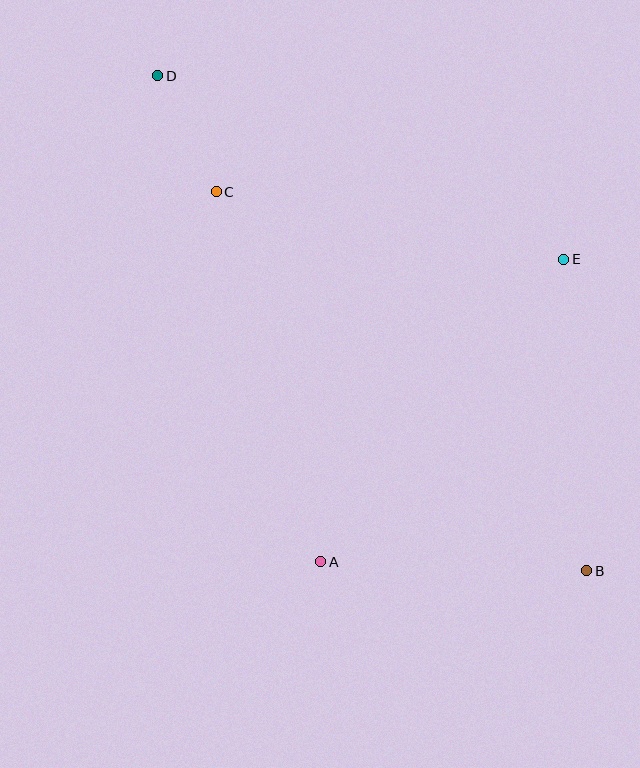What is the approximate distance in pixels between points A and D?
The distance between A and D is approximately 513 pixels.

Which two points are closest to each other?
Points C and D are closest to each other.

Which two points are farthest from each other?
Points B and D are farthest from each other.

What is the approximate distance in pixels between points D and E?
The distance between D and E is approximately 446 pixels.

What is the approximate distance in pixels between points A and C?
The distance between A and C is approximately 385 pixels.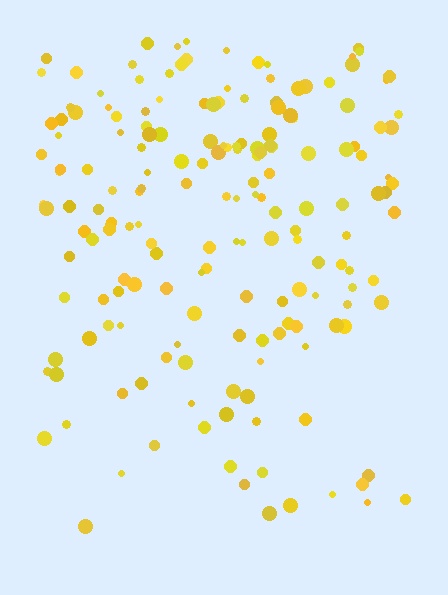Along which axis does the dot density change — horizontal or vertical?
Vertical.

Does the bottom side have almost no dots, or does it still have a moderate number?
Still a moderate number, just noticeably fewer than the top.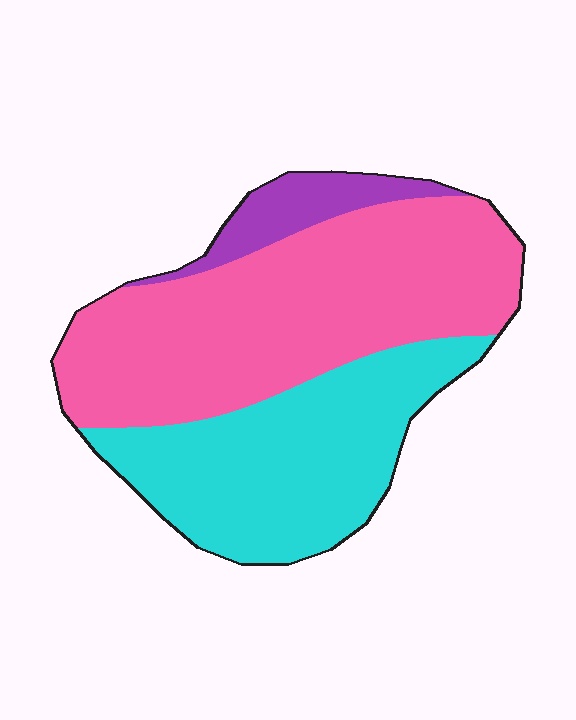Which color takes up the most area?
Pink, at roughly 55%.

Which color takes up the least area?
Purple, at roughly 10%.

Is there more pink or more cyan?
Pink.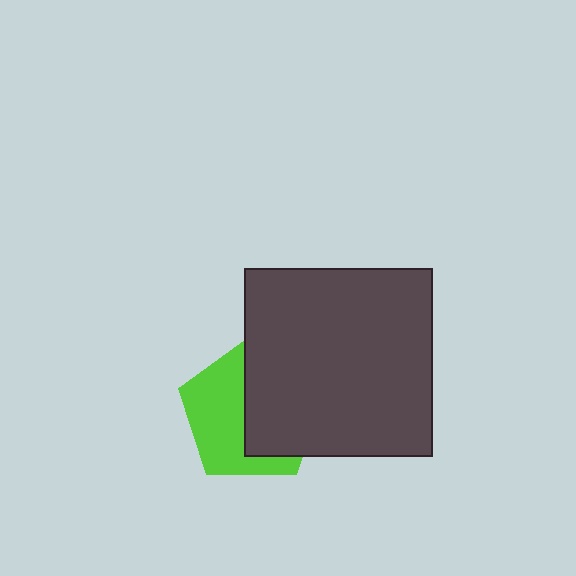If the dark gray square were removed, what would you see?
You would see the complete lime pentagon.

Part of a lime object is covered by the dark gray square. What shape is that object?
It is a pentagon.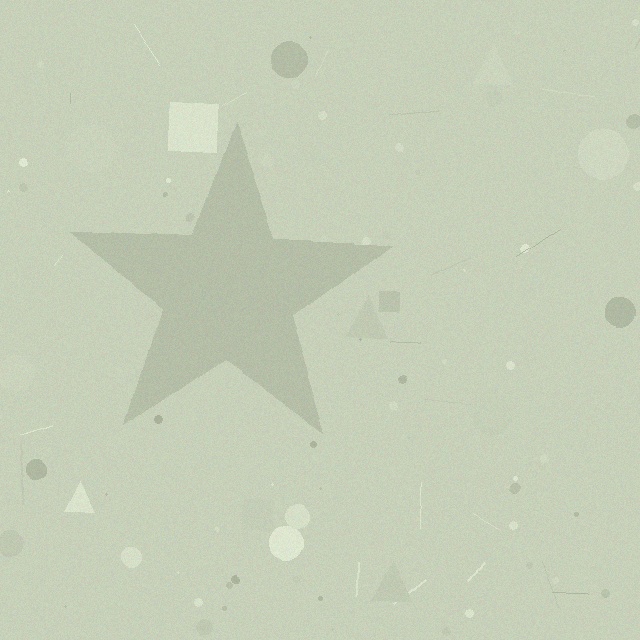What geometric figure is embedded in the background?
A star is embedded in the background.